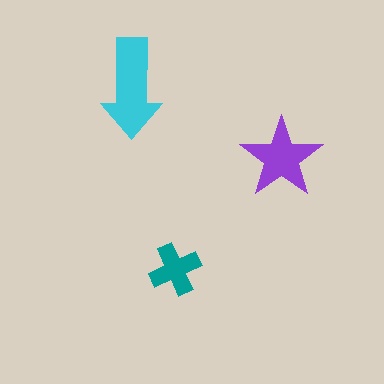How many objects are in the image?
There are 3 objects in the image.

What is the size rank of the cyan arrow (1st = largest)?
1st.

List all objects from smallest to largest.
The teal cross, the purple star, the cyan arrow.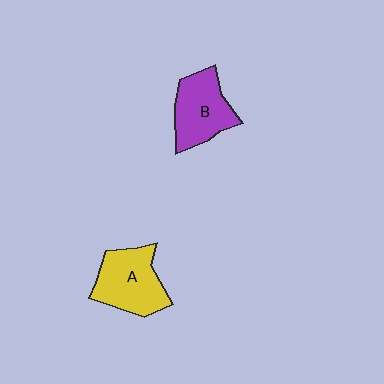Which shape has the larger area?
Shape A (yellow).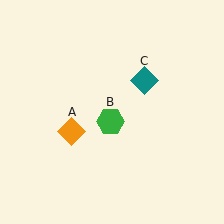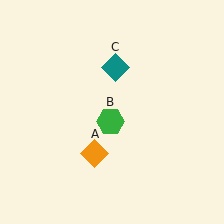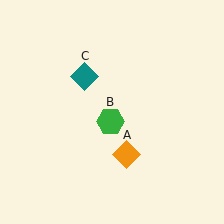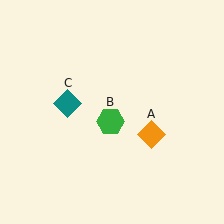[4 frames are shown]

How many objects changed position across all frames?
2 objects changed position: orange diamond (object A), teal diamond (object C).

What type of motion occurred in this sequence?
The orange diamond (object A), teal diamond (object C) rotated counterclockwise around the center of the scene.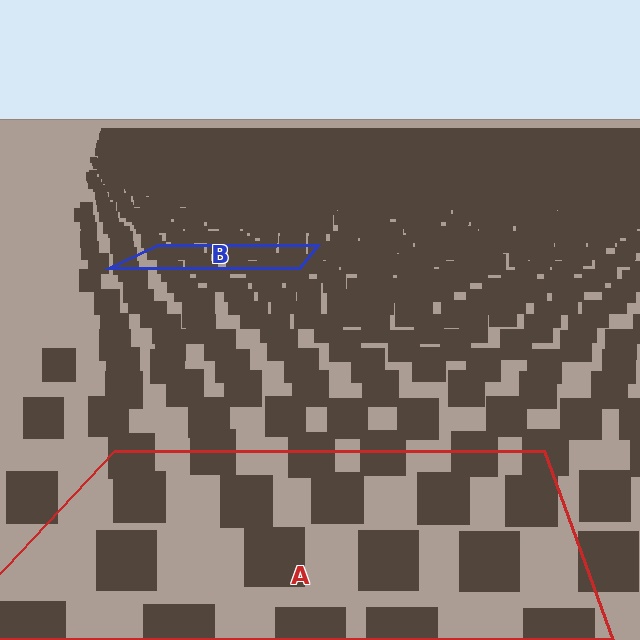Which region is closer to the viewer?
Region A is closer. The texture elements there are larger and more spread out.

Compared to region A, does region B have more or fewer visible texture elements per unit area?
Region B has more texture elements per unit area — they are packed more densely because it is farther away.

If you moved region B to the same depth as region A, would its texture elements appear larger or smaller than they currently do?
They would appear larger. At a closer depth, the same texture elements are projected at a bigger on-screen size.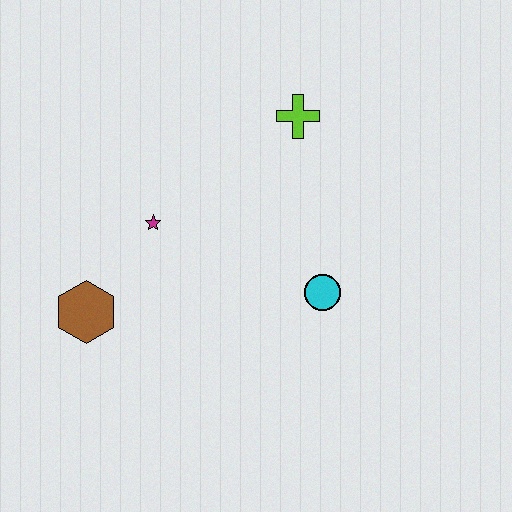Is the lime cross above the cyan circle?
Yes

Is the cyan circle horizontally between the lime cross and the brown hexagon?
No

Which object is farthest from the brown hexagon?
The lime cross is farthest from the brown hexagon.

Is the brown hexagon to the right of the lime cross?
No